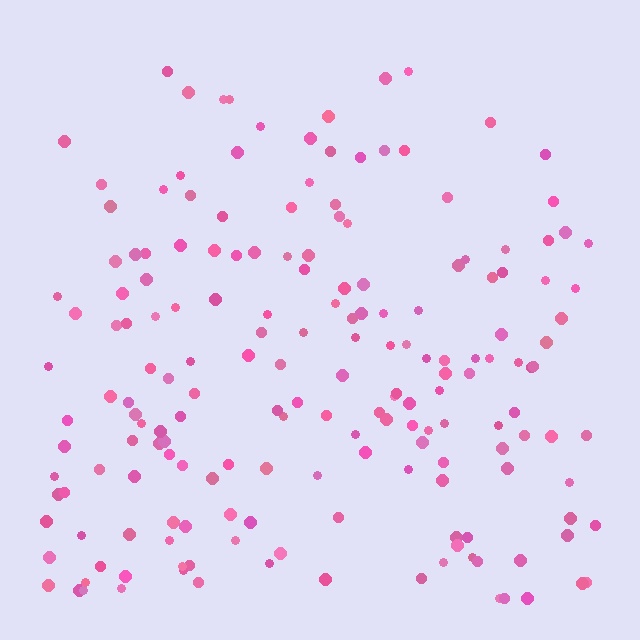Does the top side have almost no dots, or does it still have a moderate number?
Still a moderate number, just noticeably fewer than the bottom.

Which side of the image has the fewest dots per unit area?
The top.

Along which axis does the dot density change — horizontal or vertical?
Vertical.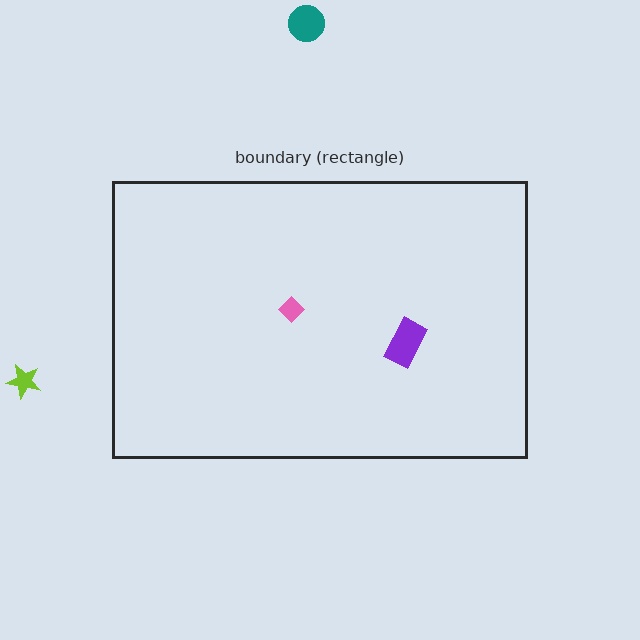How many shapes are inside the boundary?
2 inside, 2 outside.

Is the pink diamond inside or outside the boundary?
Inside.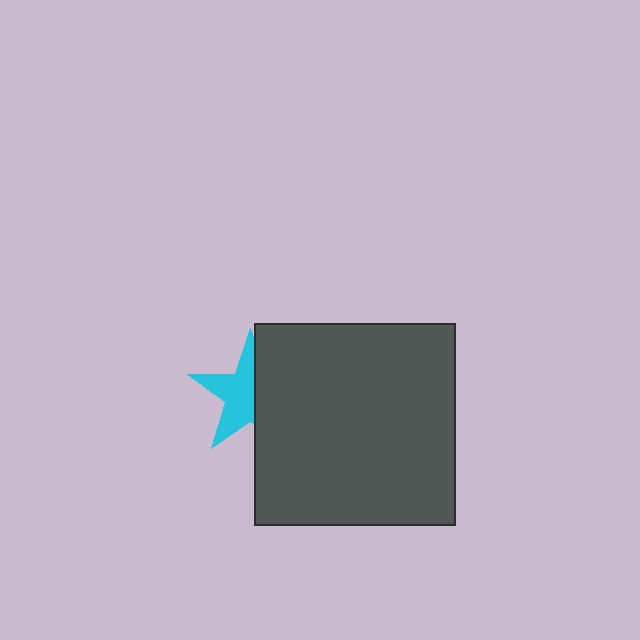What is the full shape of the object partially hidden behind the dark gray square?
The partially hidden object is a cyan star.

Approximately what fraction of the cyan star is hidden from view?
Roughly 45% of the cyan star is hidden behind the dark gray square.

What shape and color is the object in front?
The object in front is a dark gray square.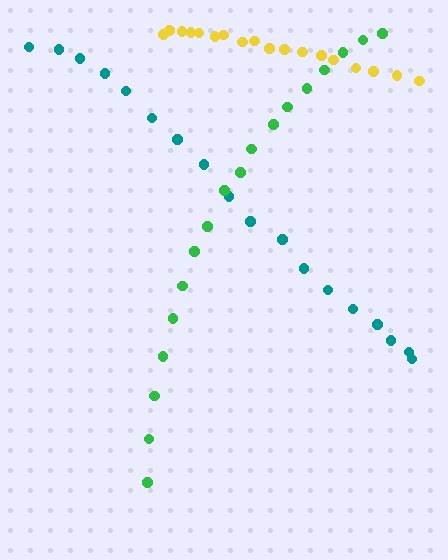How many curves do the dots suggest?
There are 3 distinct paths.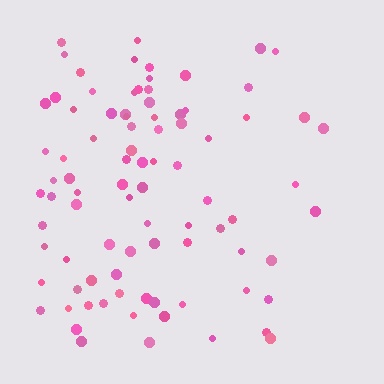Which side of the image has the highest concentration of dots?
The left.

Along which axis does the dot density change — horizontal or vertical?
Horizontal.